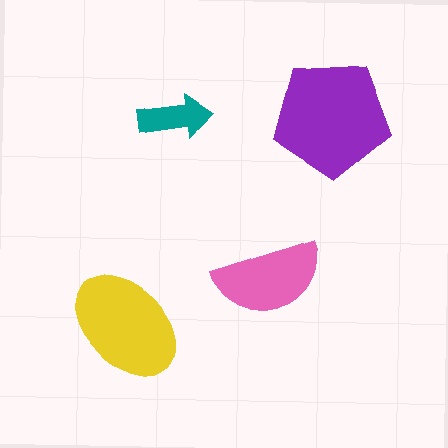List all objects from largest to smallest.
The purple pentagon, the yellow ellipse, the pink semicircle, the teal arrow.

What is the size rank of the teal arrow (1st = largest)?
4th.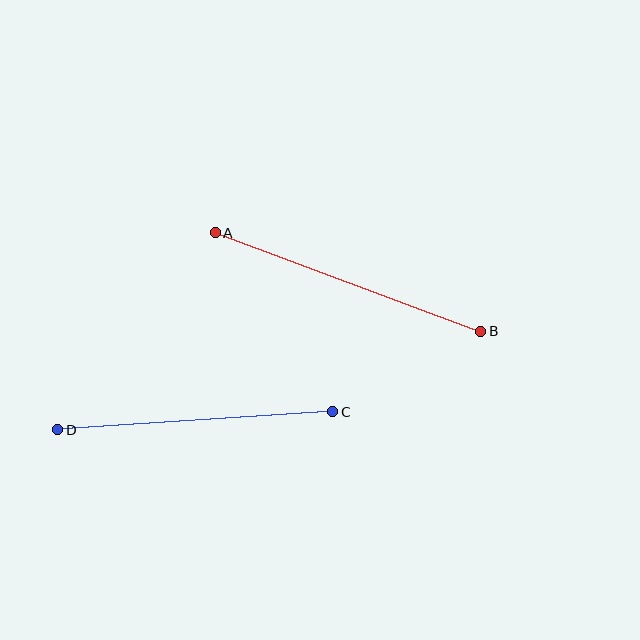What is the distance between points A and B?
The distance is approximately 283 pixels.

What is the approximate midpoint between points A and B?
The midpoint is at approximately (348, 282) pixels.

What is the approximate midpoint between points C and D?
The midpoint is at approximately (195, 421) pixels.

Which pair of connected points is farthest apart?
Points A and B are farthest apart.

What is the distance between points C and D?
The distance is approximately 276 pixels.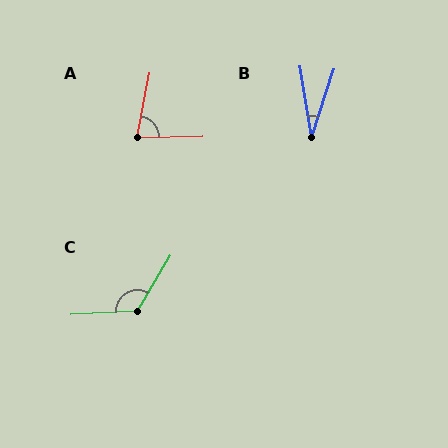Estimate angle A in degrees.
Approximately 78 degrees.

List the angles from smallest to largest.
B (27°), A (78°), C (124°).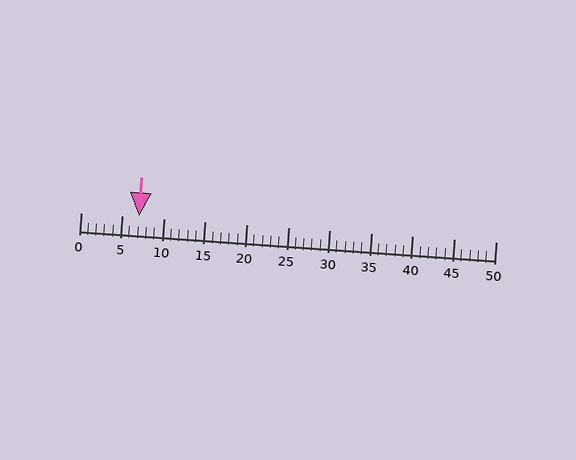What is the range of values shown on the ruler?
The ruler shows values from 0 to 50.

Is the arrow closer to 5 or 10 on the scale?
The arrow is closer to 5.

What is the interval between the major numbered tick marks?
The major tick marks are spaced 5 units apart.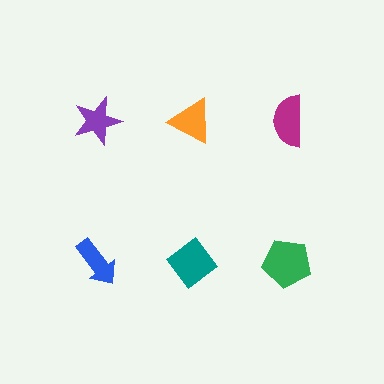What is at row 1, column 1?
A purple star.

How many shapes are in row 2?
3 shapes.